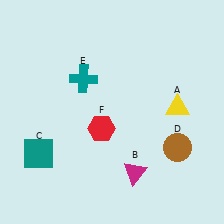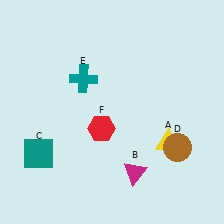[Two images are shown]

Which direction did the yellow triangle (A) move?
The yellow triangle (A) moved down.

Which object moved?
The yellow triangle (A) moved down.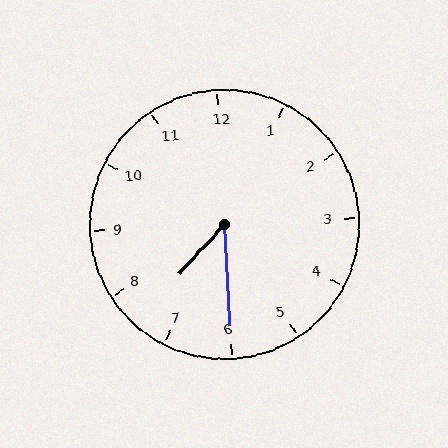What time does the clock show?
7:30.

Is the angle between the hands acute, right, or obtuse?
It is acute.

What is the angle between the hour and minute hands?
Approximately 45 degrees.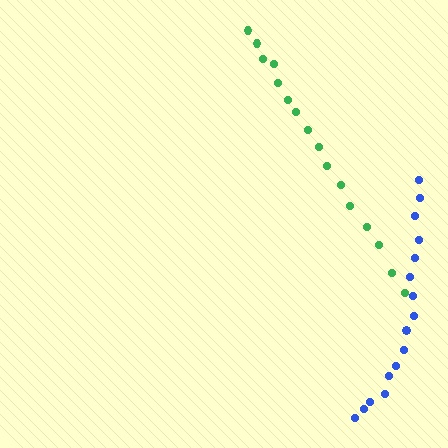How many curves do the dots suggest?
There are 2 distinct paths.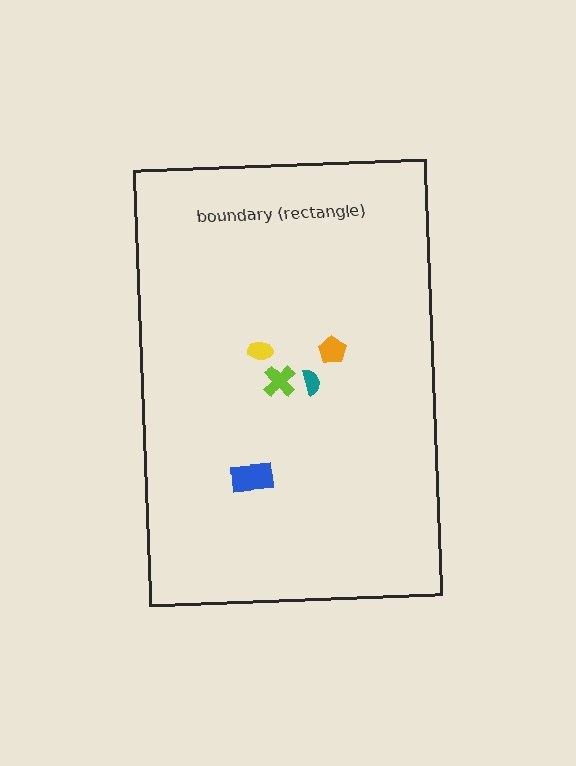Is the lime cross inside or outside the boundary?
Inside.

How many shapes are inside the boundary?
5 inside, 0 outside.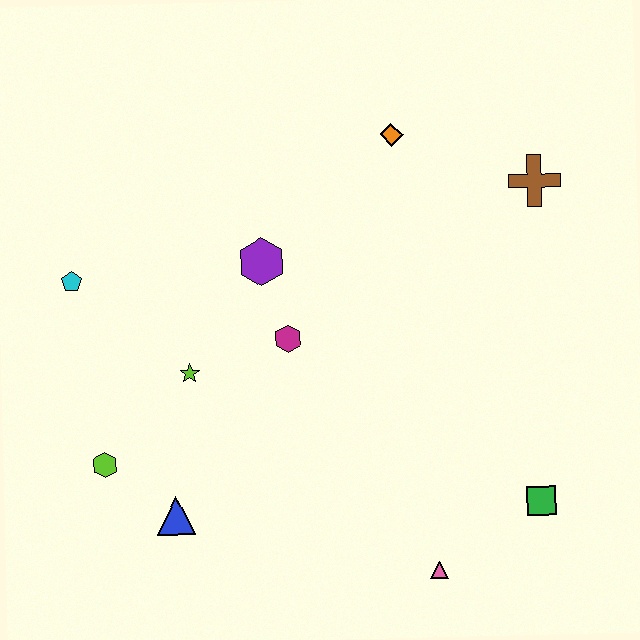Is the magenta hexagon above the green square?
Yes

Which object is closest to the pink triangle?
The green square is closest to the pink triangle.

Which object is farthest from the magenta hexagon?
The green square is farthest from the magenta hexagon.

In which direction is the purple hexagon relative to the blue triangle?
The purple hexagon is above the blue triangle.